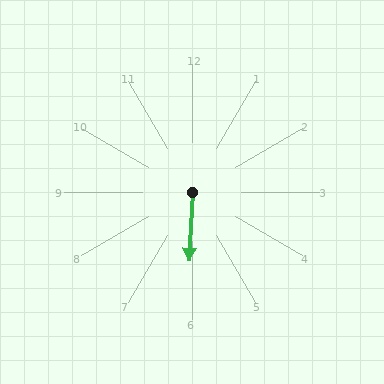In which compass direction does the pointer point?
South.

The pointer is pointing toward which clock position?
Roughly 6 o'clock.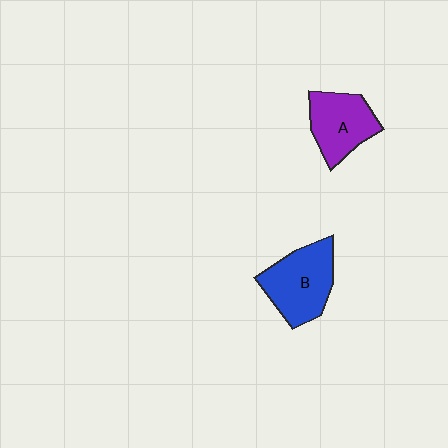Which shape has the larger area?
Shape B (blue).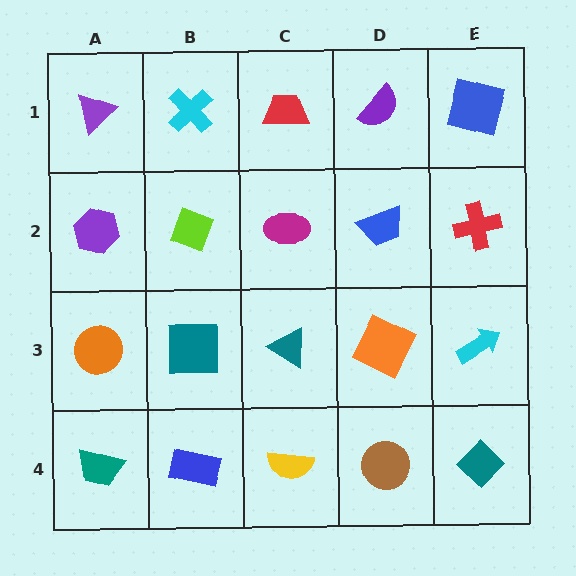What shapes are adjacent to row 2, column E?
A blue square (row 1, column E), a cyan arrow (row 3, column E), a blue trapezoid (row 2, column D).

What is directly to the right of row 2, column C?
A blue trapezoid.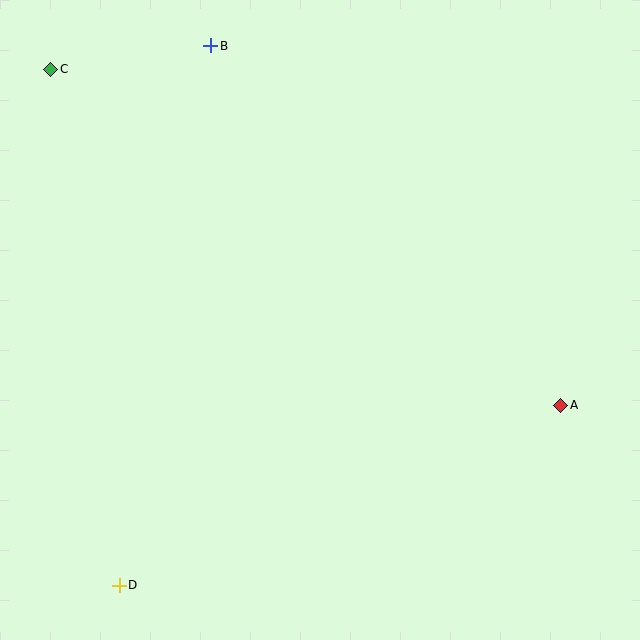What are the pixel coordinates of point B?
Point B is at (211, 46).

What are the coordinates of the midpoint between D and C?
The midpoint between D and C is at (85, 327).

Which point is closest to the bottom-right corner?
Point A is closest to the bottom-right corner.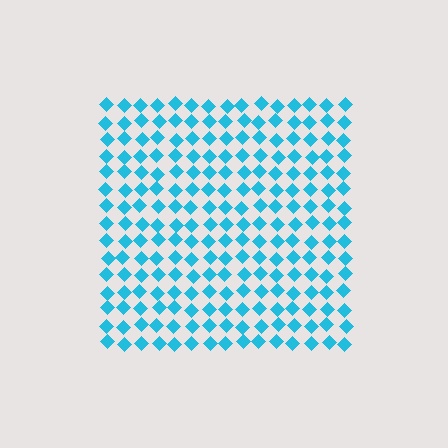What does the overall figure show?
The overall figure shows a square.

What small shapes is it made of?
It is made of small diamonds.